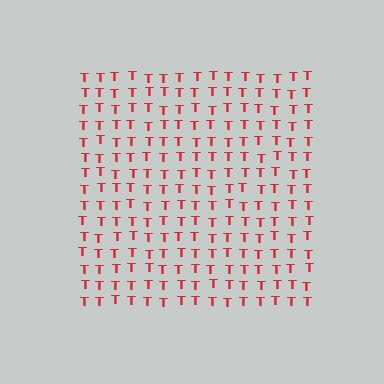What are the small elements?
The small elements are letter T's.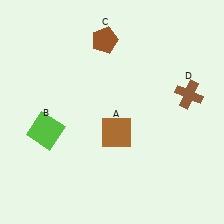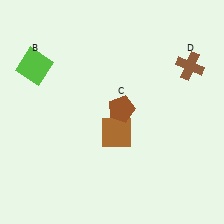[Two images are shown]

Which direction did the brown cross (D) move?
The brown cross (D) moved up.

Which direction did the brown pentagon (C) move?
The brown pentagon (C) moved down.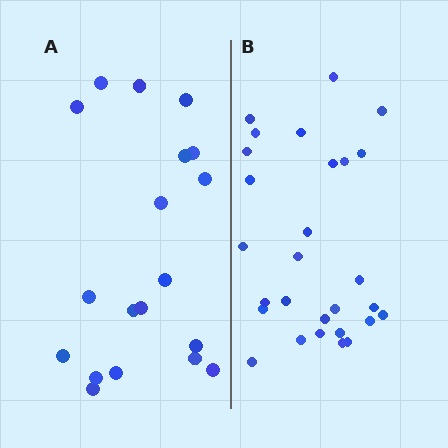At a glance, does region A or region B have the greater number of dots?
Region B (the right region) has more dots.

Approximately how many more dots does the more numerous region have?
Region B has roughly 8 or so more dots than region A.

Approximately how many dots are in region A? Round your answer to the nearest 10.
About 20 dots. (The exact count is 19, which rounds to 20.)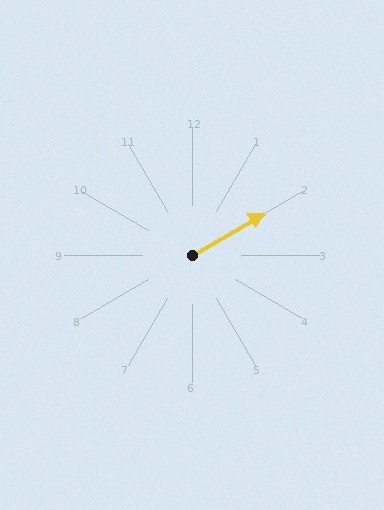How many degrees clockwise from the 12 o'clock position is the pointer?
Approximately 60 degrees.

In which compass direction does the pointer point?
Northeast.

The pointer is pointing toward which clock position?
Roughly 2 o'clock.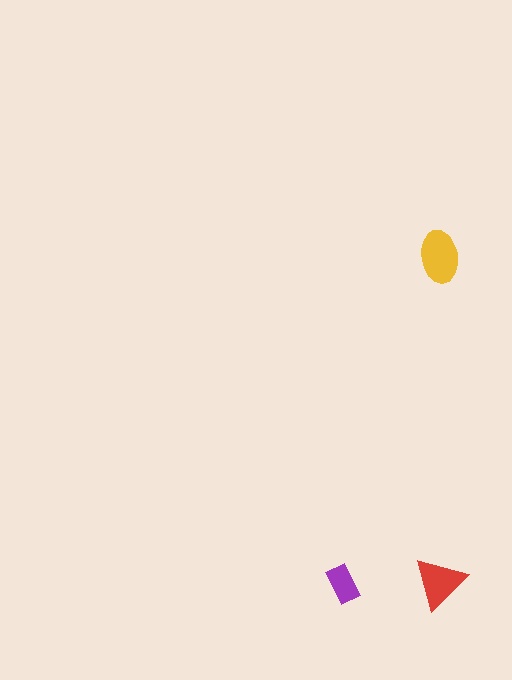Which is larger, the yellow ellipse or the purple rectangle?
The yellow ellipse.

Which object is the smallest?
The purple rectangle.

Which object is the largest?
The yellow ellipse.